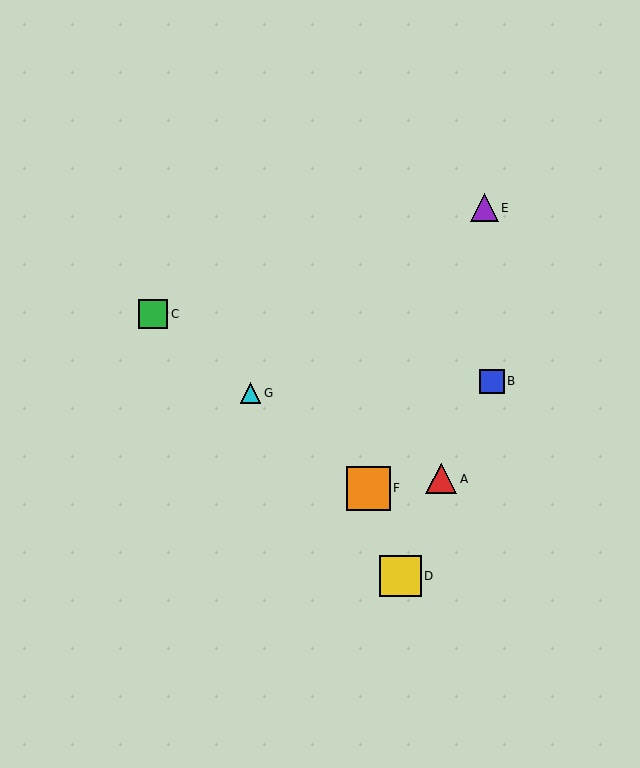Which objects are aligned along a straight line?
Objects C, F, G are aligned along a straight line.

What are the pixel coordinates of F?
Object F is at (369, 488).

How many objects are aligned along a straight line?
3 objects (C, F, G) are aligned along a straight line.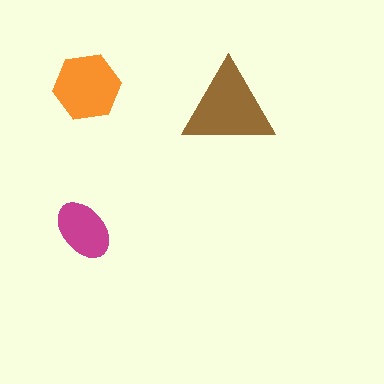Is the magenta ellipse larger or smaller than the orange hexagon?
Smaller.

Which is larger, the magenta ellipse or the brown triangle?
The brown triangle.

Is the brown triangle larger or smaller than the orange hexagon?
Larger.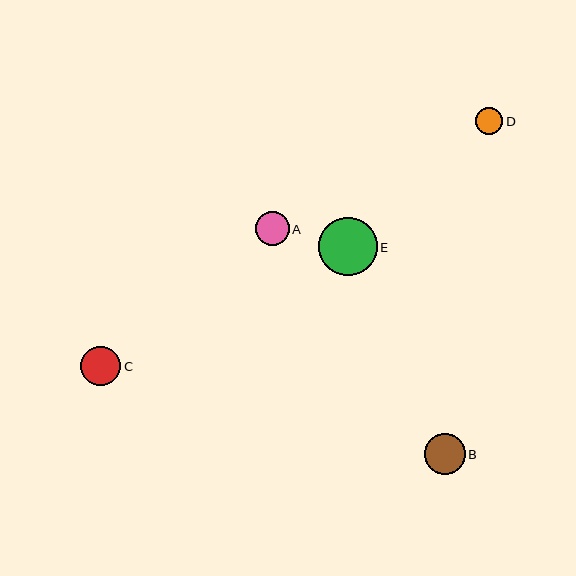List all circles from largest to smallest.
From largest to smallest: E, B, C, A, D.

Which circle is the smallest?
Circle D is the smallest with a size of approximately 27 pixels.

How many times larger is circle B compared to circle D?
Circle B is approximately 1.5 times the size of circle D.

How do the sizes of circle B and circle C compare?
Circle B and circle C are approximately the same size.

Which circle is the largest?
Circle E is the largest with a size of approximately 59 pixels.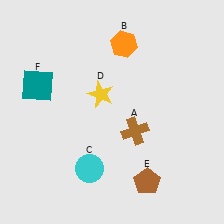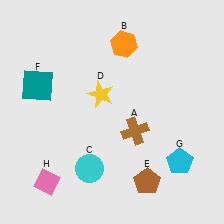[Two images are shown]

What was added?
A cyan pentagon (G), a pink diamond (H) were added in Image 2.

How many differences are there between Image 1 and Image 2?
There are 2 differences between the two images.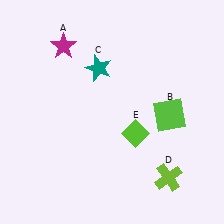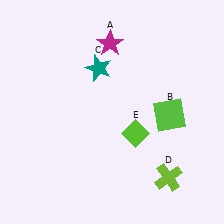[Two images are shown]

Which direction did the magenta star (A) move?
The magenta star (A) moved right.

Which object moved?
The magenta star (A) moved right.